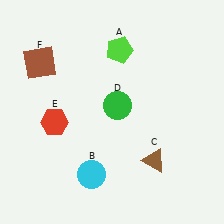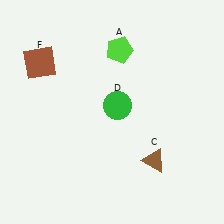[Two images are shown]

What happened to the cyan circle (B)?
The cyan circle (B) was removed in Image 2. It was in the bottom-left area of Image 1.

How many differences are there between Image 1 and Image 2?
There are 2 differences between the two images.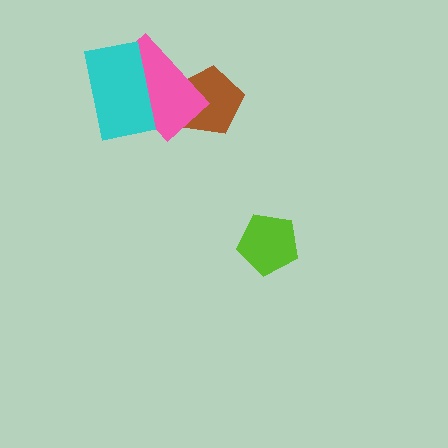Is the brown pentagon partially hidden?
Yes, it is partially covered by another shape.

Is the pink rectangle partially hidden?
Yes, it is partially covered by another shape.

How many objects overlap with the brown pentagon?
1 object overlaps with the brown pentagon.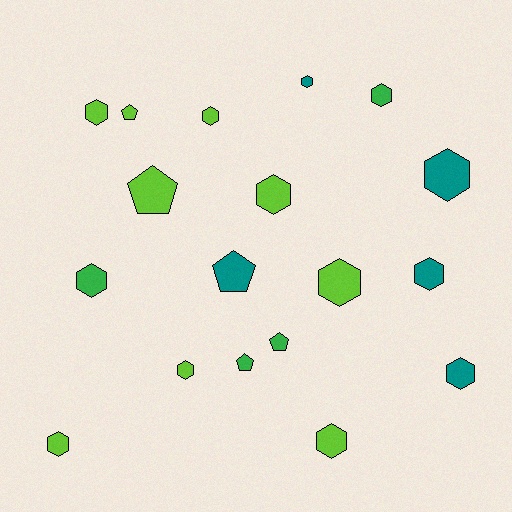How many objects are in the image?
There are 18 objects.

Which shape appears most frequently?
Hexagon, with 13 objects.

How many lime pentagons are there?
There are 2 lime pentagons.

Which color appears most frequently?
Lime, with 9 objects.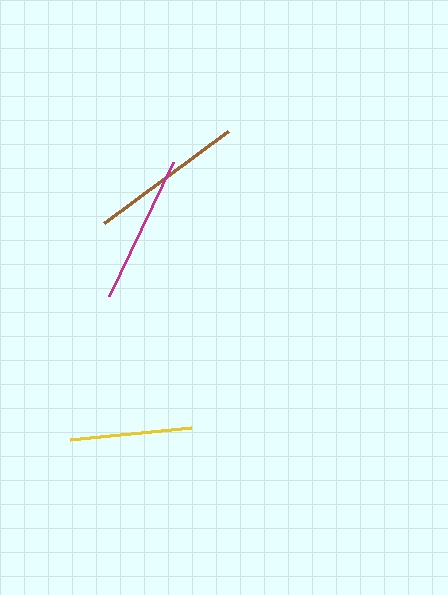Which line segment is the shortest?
The yellow line is the shortest at approximately 121 pixels.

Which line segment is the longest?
The brown line is the longest at approximately 154 pixels.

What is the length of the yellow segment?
The yellow segment is approximately 121 pixels long.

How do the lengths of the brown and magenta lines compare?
The brown and magenta lines are approximately the same length.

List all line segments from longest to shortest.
From longest to shortest: brown, magenta, yellow.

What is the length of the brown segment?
The brown segment is approximately 154 pixels long.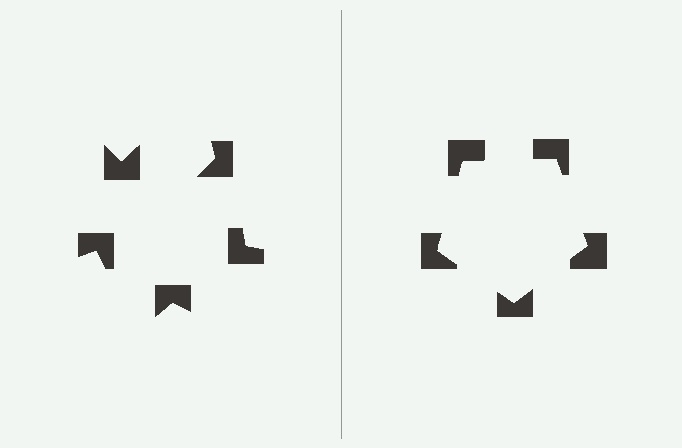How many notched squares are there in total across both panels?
10 — 5 on each side.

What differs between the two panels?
The notched squares are positioned identically on both sides; only the wedge orientations differ. On the right they align to a pentagon; on the left they are misaligned.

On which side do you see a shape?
An illusory pentagon appears on the right side. On the left side the wedge cuts are rotated, so no coherent shape forms.